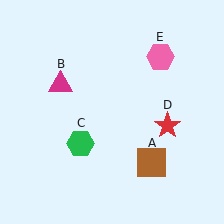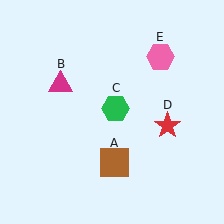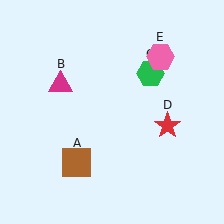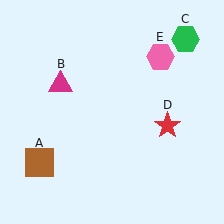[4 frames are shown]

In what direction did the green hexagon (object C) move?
The green hexagon (object C) moved up and to the right.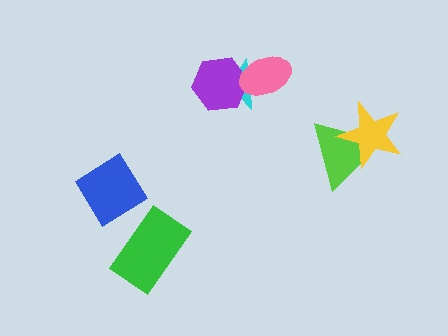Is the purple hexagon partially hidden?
Yes, it is partially covered by another shape.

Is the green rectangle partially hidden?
No, no other shape covers it.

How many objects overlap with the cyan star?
2 objects overlap with the cyan star.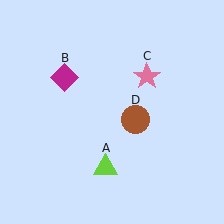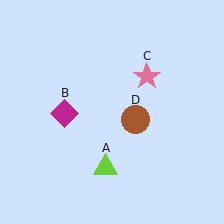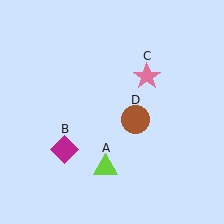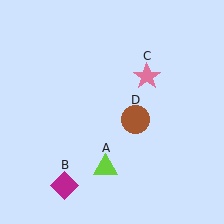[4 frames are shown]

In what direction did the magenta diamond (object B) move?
The magenta diamond (object B) moved down.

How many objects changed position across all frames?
1 object changed position: magenta diamond (object B).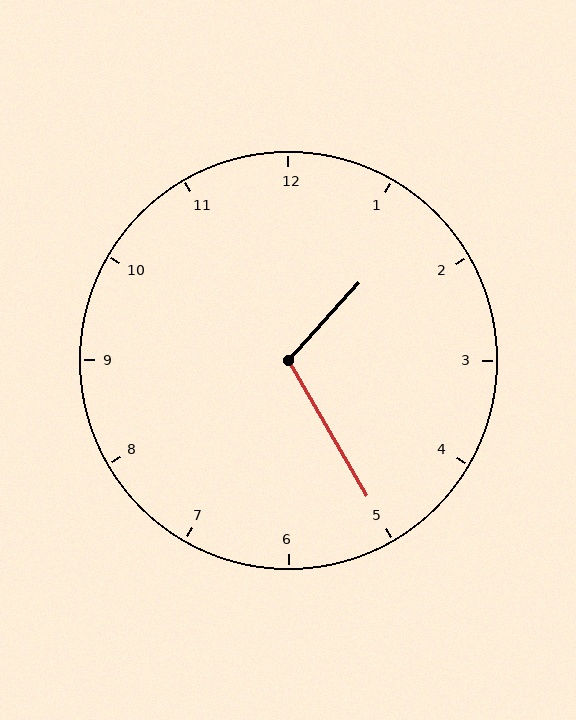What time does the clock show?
1:25.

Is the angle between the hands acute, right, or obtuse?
It is obtuse.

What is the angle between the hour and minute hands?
Approximately 108 degrees.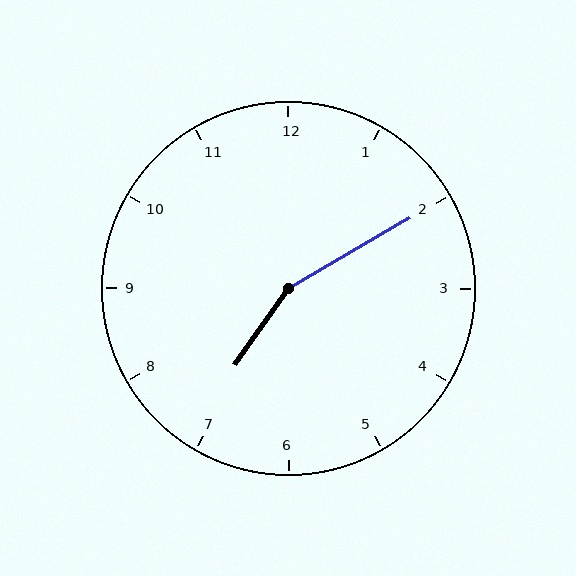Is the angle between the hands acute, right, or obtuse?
It is obtuse.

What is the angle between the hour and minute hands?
Approximately 155 degrees.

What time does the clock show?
7:10.